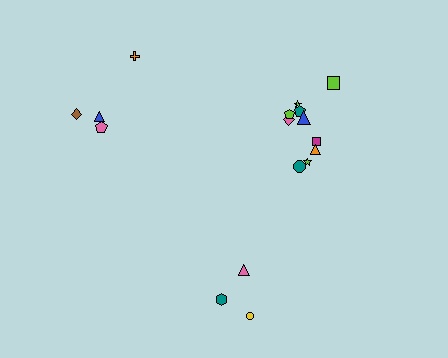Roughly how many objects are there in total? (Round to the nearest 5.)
Roughly 15 objects in total.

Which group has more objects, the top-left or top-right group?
The top-right group.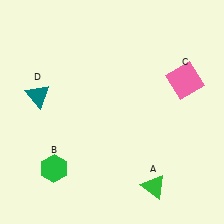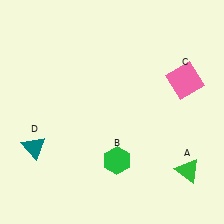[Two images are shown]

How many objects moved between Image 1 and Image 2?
3 objects moved between the two images.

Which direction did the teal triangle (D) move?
The teal triangle (D) moved down.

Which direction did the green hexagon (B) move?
The green hexagon (B) moved right.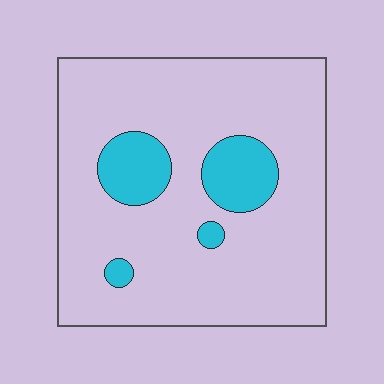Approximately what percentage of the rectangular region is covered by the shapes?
Approximately 15%.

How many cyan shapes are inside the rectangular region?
4.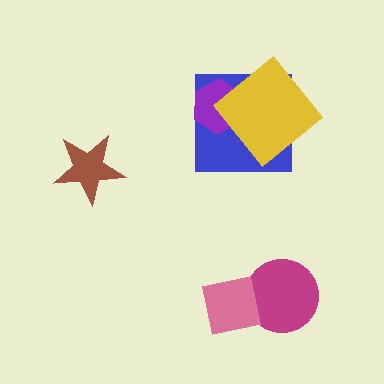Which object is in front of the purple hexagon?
The yellow diamond is in front of the purple hexagon.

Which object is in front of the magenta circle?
The pink square is in front of the magenta circle.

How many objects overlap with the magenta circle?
1 object overlaps with the magenta circle.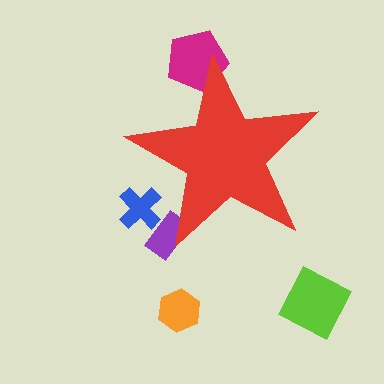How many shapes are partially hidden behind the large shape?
3 shapes are partially hidden.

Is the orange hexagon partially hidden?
No, the orange hexagon is fully visible.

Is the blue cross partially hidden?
Yes, the blue cross is partially hidden behind the red star.